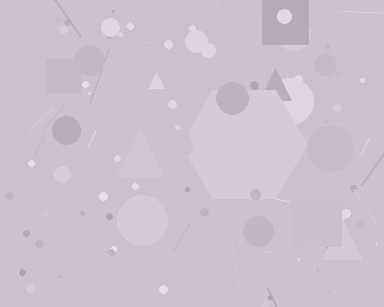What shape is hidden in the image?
A hexagon is hidden in the image.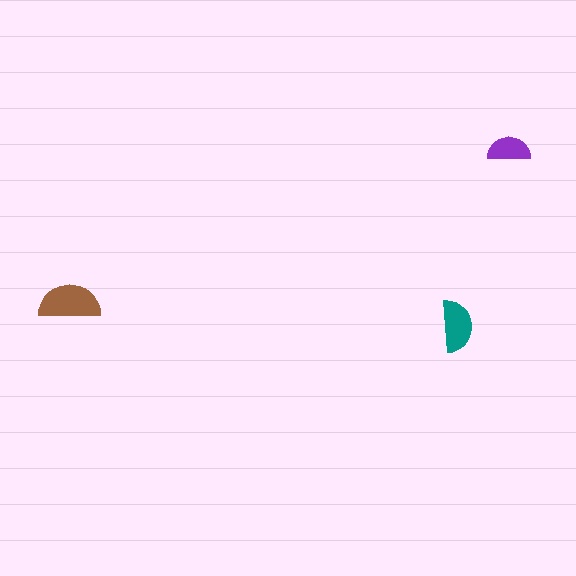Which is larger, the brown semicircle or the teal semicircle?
The brown one.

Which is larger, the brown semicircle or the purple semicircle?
The brown one.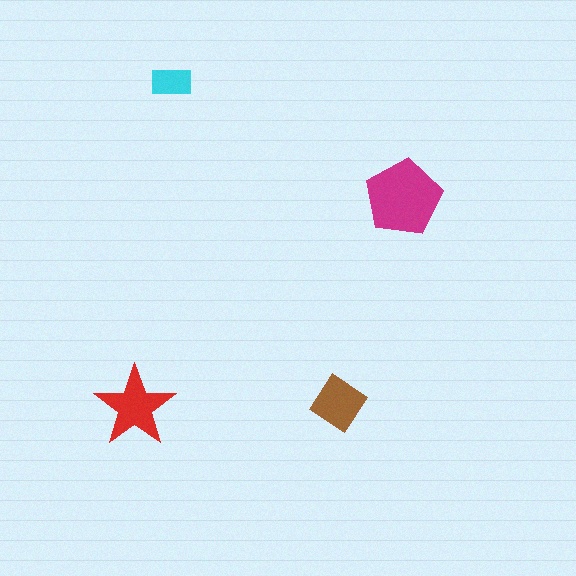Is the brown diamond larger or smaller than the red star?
Smaller.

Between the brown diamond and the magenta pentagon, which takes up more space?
The magenta pentagon.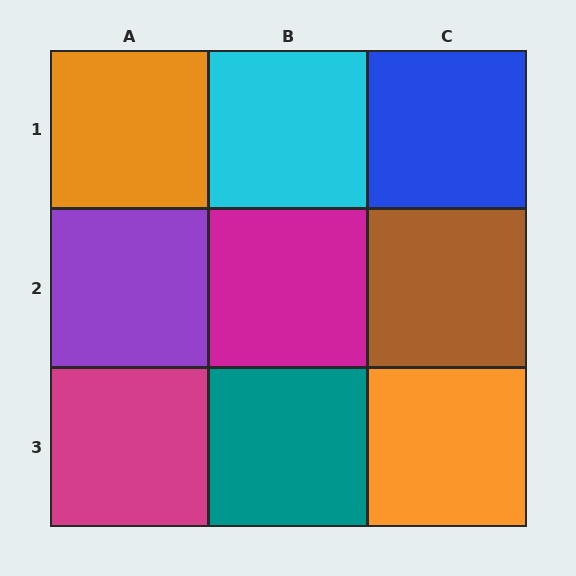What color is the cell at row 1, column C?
Blue.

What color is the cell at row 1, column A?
Orange.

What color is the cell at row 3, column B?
Teal.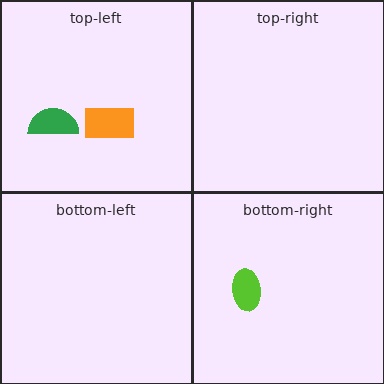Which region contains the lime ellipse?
The bottom-right region.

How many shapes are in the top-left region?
2.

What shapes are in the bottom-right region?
The lime ellipse.